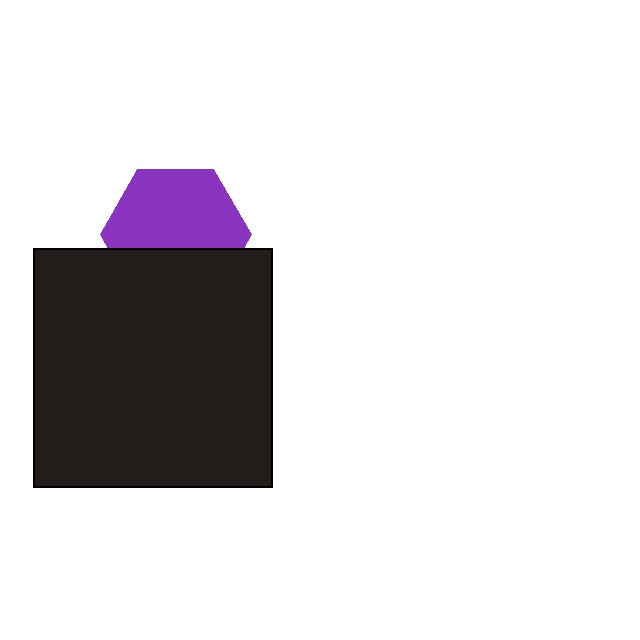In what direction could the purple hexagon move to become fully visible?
The purple hexagon could move up. That would shift it out from behind the black square entirely.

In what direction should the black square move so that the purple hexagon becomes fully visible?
The black square should move down. That is the shortest direction to clear the overlap and leave the purple hexagon fully visible.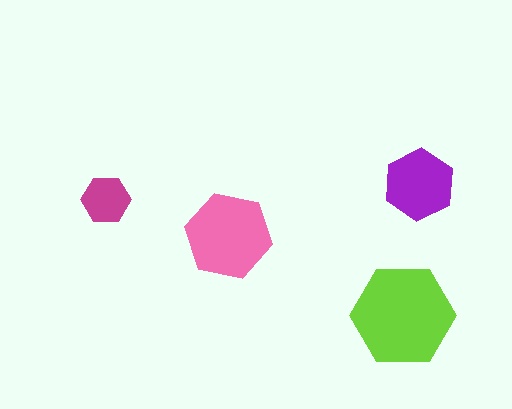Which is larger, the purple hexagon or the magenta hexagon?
The purple one.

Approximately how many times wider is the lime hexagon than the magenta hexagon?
About 2 times wider.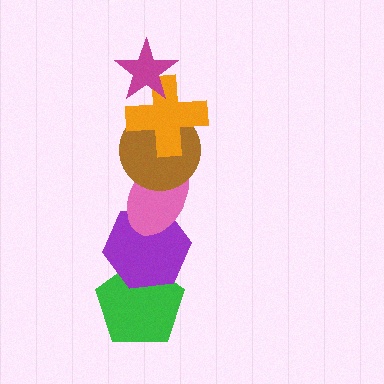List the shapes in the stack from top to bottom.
From top to bottom: the magenta star, the orange cross, the brown circle, the pink ellipse, the purple hexagon, the green pentagon.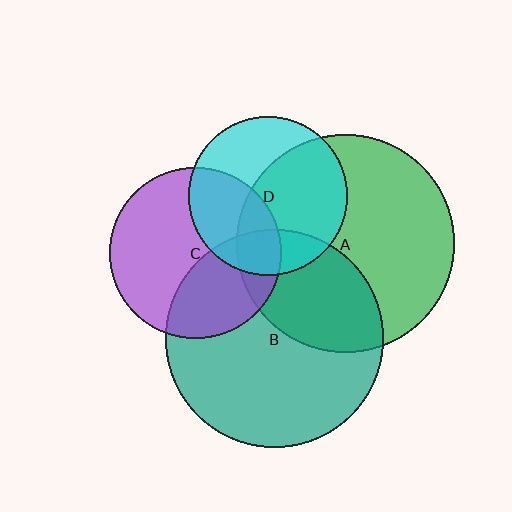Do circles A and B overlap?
Yes.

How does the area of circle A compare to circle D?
Approximately 1.9 times.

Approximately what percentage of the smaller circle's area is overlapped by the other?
Approximately 35%.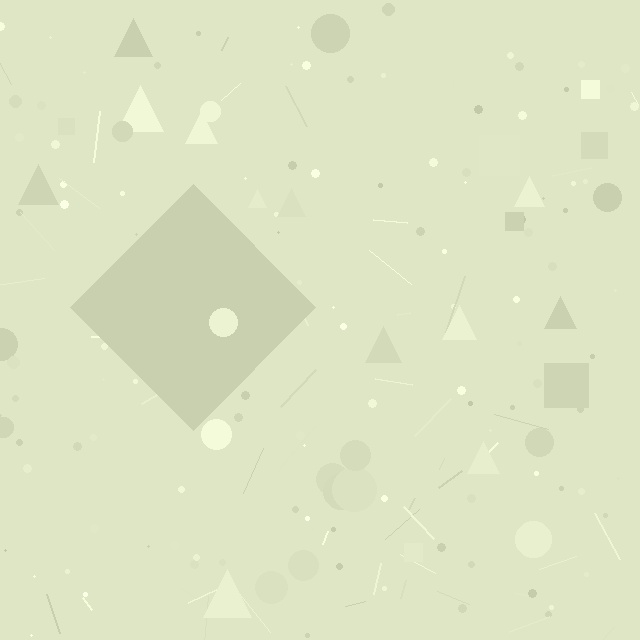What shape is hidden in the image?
A diamond is hidden in the image.